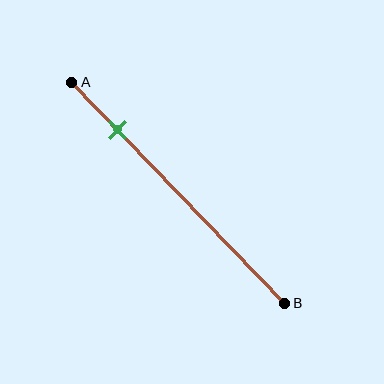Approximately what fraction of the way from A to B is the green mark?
The green mark is approximately 20% of the way from A to B.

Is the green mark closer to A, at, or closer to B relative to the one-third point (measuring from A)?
The green mark is closer to point A than the one-third point of segment AB.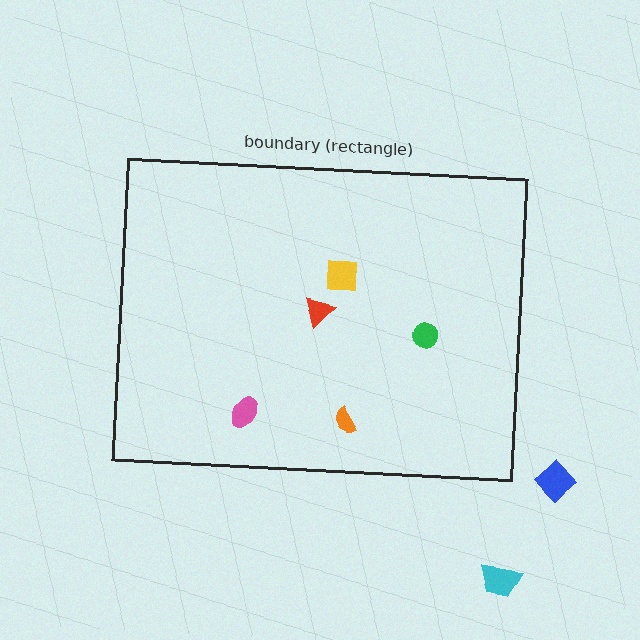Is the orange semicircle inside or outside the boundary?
Inside.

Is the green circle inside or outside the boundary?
Inside.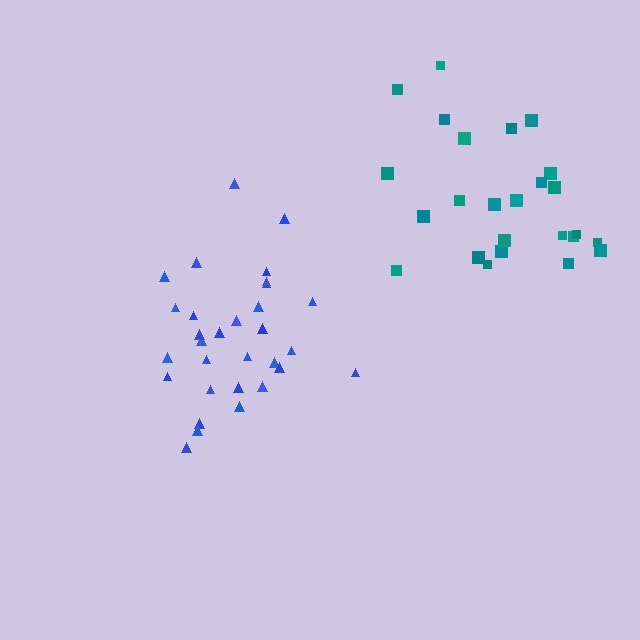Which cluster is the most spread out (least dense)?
Teal.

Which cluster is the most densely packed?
Blue.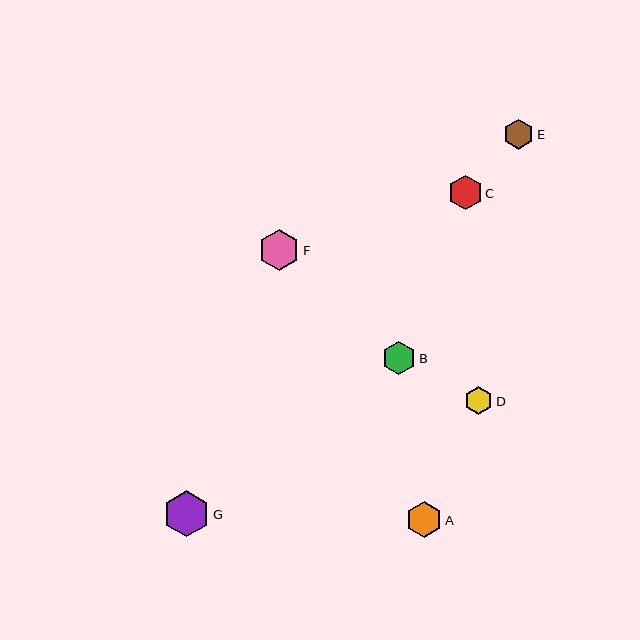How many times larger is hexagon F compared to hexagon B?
Hexagon F is approximately 1.2 times the size of hexagon B.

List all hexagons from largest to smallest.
From largest to smallest: G, F, A, C, B, E, D.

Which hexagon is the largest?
Hexagon G is the largest with a size of approximately 46 pixels.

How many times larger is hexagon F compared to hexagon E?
Hexagon F is approximately 1.4 times the size of hexagon E.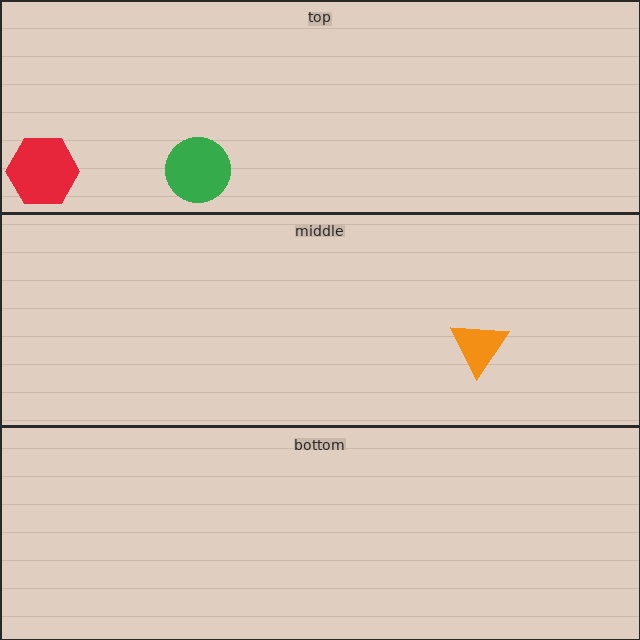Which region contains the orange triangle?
The middle region.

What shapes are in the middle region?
The orange triangle.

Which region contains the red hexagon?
The top region.